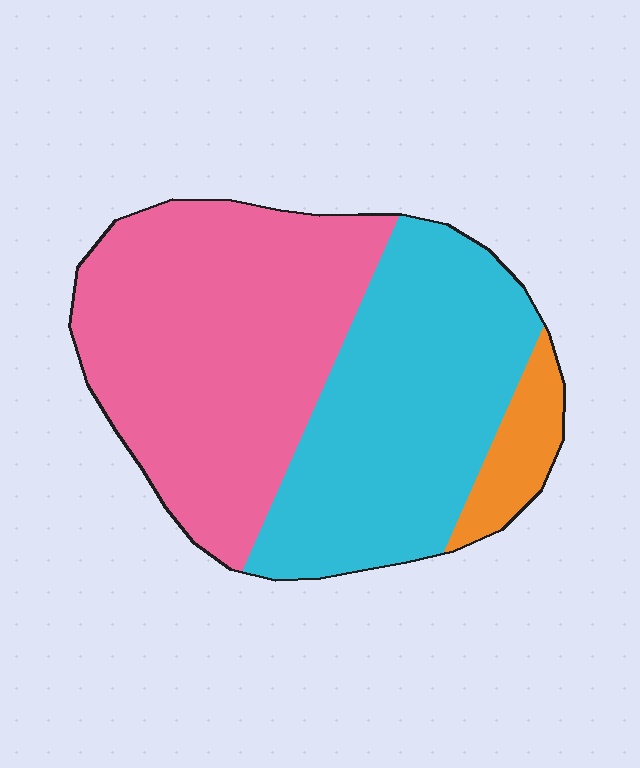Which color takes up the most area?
Pink, at roughly 50%.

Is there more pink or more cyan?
Pink.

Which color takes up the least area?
Orange, at roughly 10%.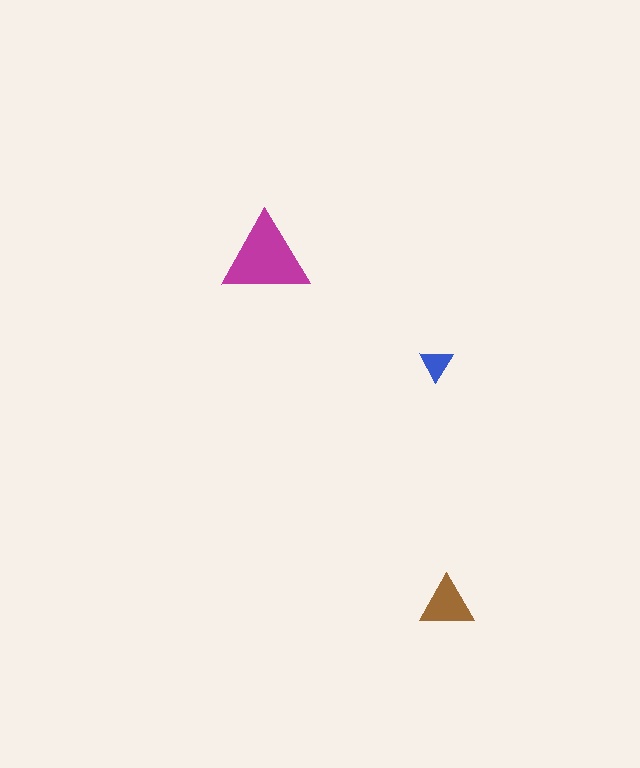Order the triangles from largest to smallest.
the magenta one, the brown one, the blue one.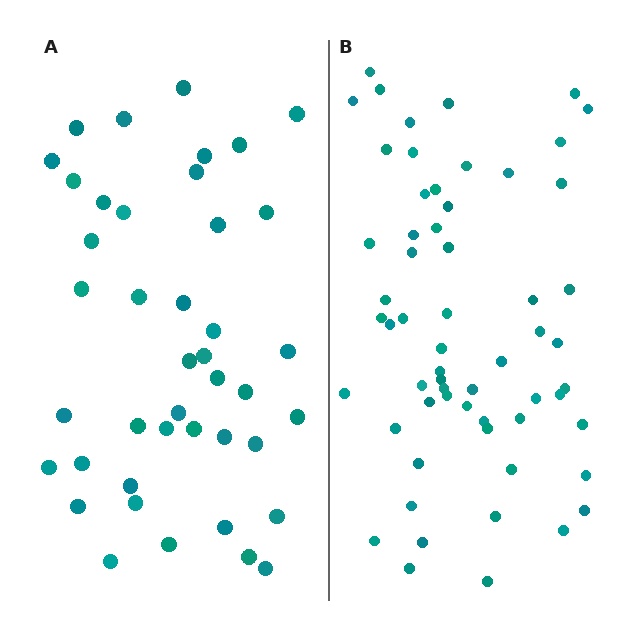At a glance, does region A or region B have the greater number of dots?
Region B (the right region) has more dots.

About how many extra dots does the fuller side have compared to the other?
Region B has approximately 20 more dots than region A.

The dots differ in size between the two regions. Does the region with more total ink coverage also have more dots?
No. Region A has more total ink coverage because its dots are larger, but region B actually contains more individual dots. Total area can be misleading — the number of items is what matters here.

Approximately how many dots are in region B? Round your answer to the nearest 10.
About 60 dots.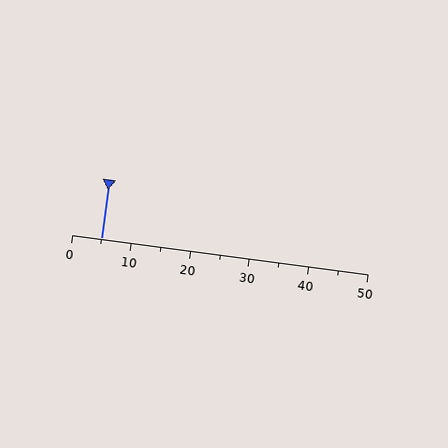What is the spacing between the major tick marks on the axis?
The major ticks are spaced 10 apart.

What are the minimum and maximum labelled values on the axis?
The axis runs from 0 to 50.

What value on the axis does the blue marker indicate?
The marker indicates approximately 5.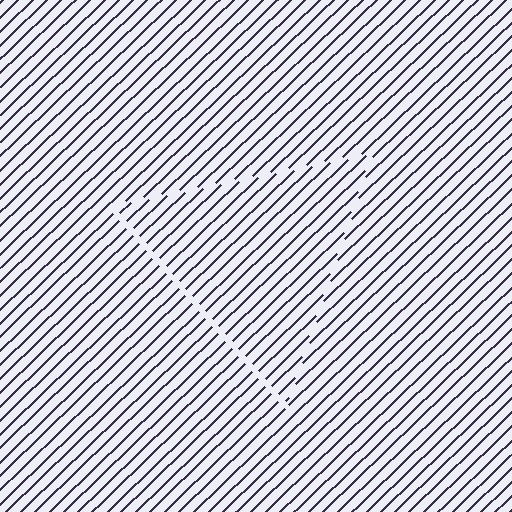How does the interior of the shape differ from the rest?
The interior of the shape contains the same grating, shifted by half a period — the contour is defined by the phase discontinuity where line-ends from the inner and outer gratings abut.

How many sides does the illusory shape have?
3 sides — the line-ends trace a triangle.